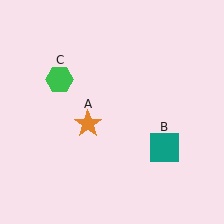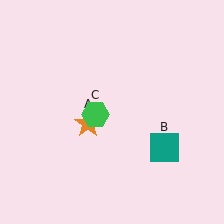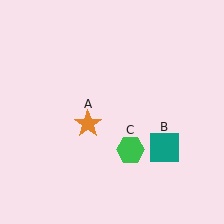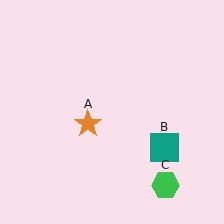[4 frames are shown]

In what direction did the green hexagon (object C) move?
The green hexagon (object C) moved down and to the right.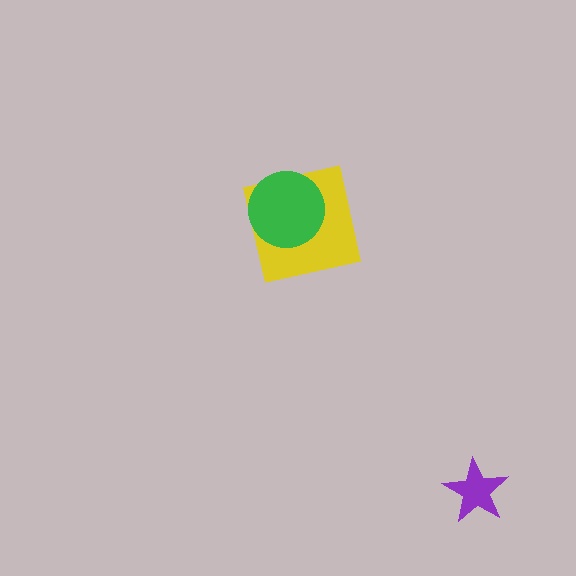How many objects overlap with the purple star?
0 objects overlap with the purple star.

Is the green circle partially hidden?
No, no other shape covers it.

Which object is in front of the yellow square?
The green circle is in front of the yellow square.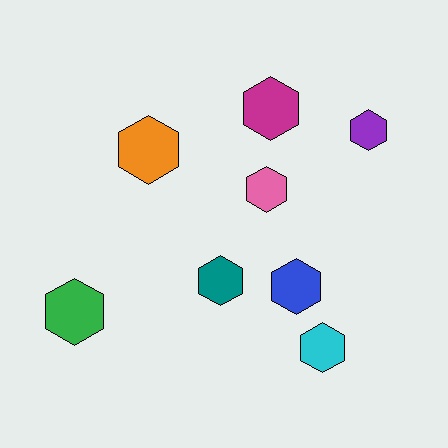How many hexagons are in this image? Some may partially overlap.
There are 8 hexagons.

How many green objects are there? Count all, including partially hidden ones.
There is 1 green object.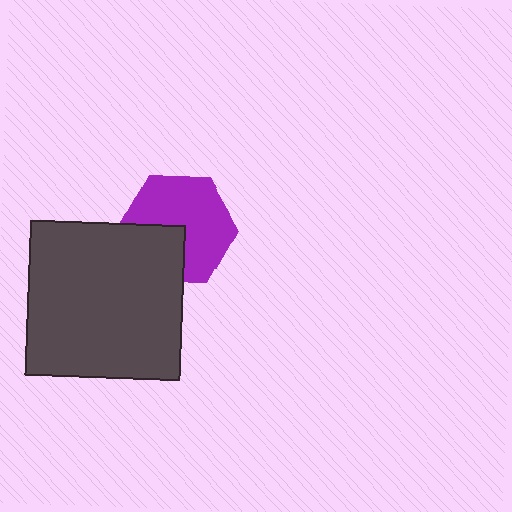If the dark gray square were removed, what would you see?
You would see the complete purple hexagon.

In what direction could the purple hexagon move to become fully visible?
The purple hexagon could move toward the upper-right. That would shift it out from behind the dark gray square entirely.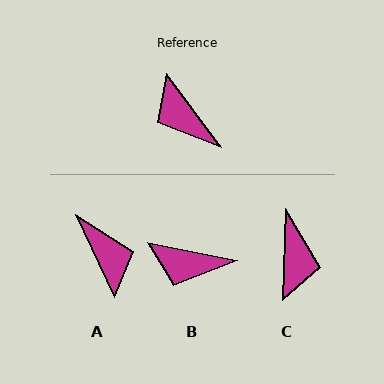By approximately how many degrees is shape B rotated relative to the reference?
Approximately 42 degrees counter-clockwise.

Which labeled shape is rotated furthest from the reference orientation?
A, about 169 degrees away.